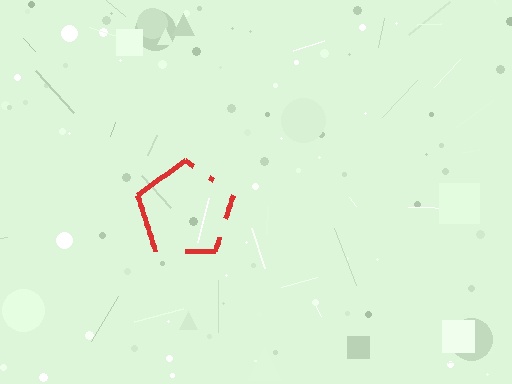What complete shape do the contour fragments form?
The contour fragments form a pentagon.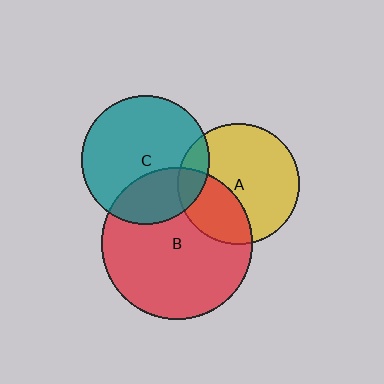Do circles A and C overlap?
Yes.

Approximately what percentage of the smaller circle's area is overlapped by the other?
Approximately 15%.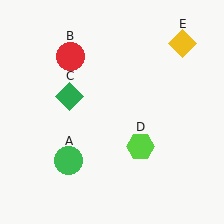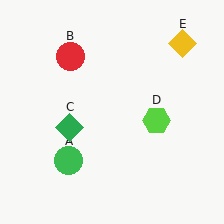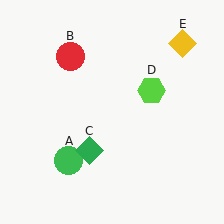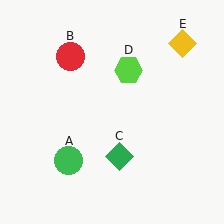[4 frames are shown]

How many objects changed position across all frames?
2 objects changed position: green diamond (object C), lime hexagon (object D).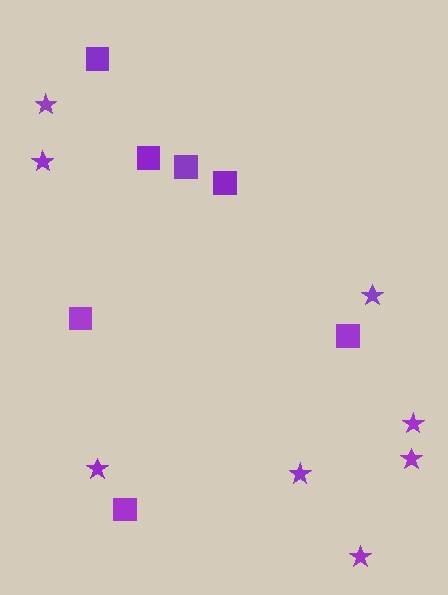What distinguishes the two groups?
There are 2 groups: one group of squares (7) and one group of stars (8).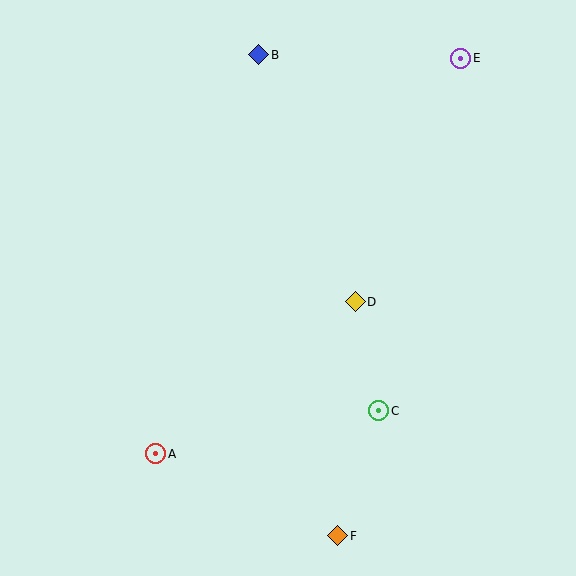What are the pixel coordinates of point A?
Point A is at (156, 454).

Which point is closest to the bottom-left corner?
Point A is closest to the bottom-left corner.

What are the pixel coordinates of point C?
Point C is at (379, 411).